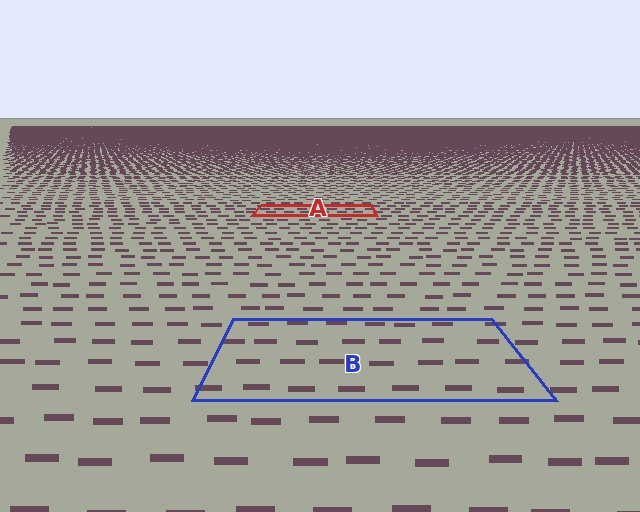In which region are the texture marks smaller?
The texture marks are smaller in region A, because it is farther away.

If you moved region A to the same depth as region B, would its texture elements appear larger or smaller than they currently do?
They would appear larger. At a closer depth, the same texture elements are projected at a bigger on-screen size.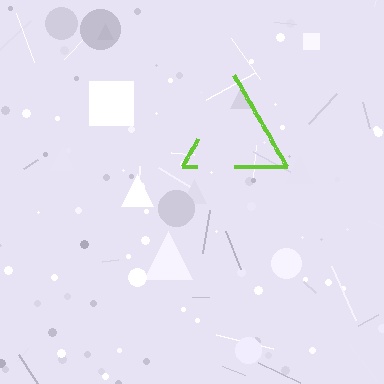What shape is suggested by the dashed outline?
The dashed outline suggests a triangle.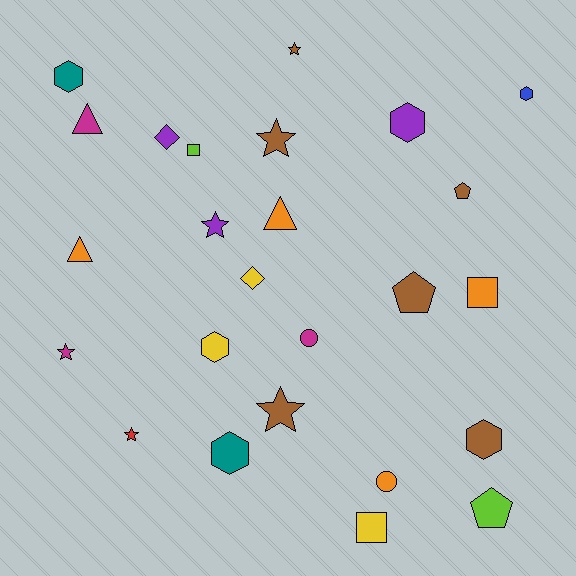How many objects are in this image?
There are 25 objects.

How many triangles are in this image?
There are 3 triangles.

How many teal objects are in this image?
There are 2 teal objects.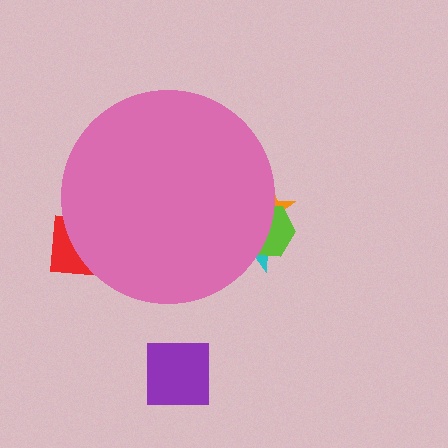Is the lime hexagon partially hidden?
Yes, the lime hexagon is partially hidden behind the pink circle.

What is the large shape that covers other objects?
A pink circle.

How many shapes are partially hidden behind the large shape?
4 shapes are partially hidden.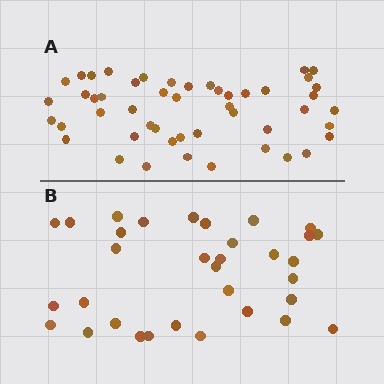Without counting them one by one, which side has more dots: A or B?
Region A (the top region) has more dots.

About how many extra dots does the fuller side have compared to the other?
Region A has approximately 15 more dots than region B.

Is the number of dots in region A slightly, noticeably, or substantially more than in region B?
Region A has substantially more. The ratio is roughly 1.5 to 1.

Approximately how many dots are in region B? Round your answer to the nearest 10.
About 30 dots. (The exact count is 33, which rounds to 30.)